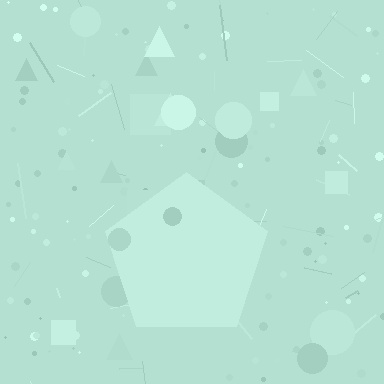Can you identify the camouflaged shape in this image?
The camouflaged shape is a pentagon.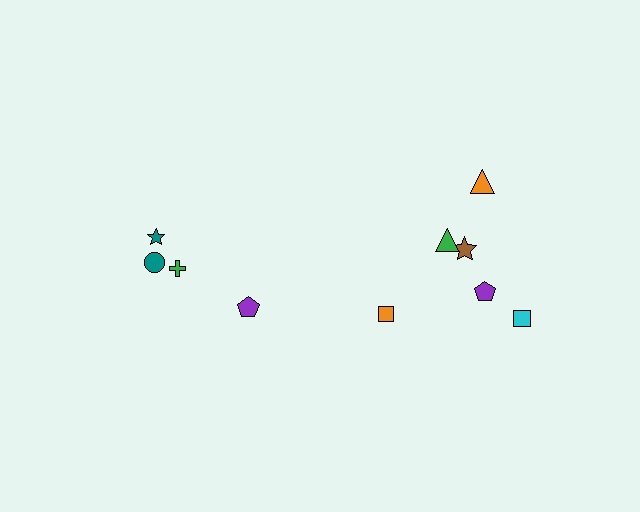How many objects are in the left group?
There are 4 objects.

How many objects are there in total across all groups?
There are 10 objects.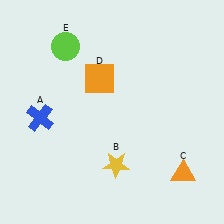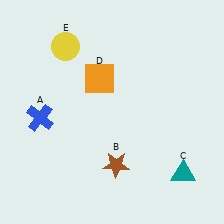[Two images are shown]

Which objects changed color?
B changed from yellow to brown. C changed from orange to teal. E changed from lime to yellow.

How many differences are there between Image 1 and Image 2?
There are 3 differences between the two images.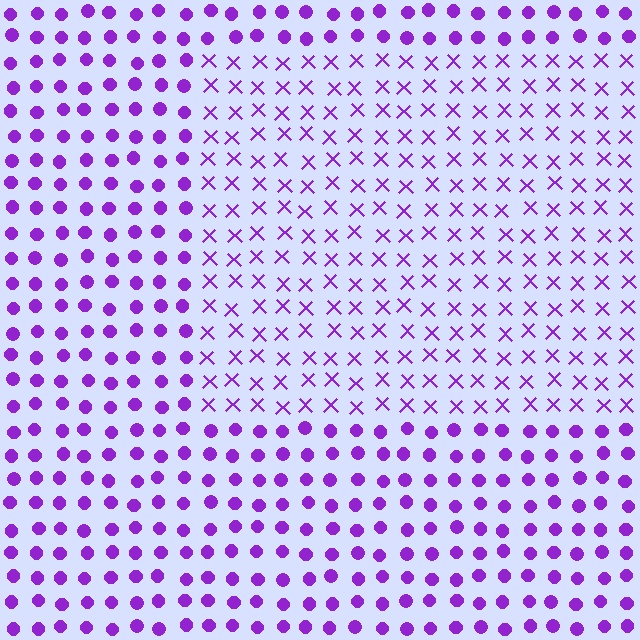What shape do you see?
I see a rectangle.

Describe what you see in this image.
The image is filled with small purple elements arranged in a uniform grid. A rectangle-shaped region contains X marks, while the surrounding area contains circles. The boundary is defined purely by the change in element shape.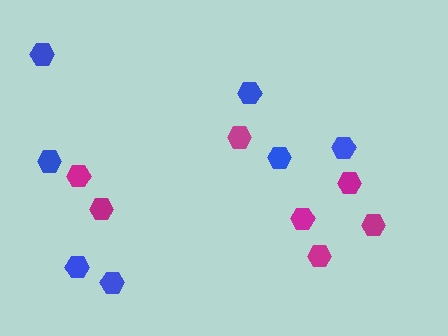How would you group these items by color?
There are 2 groups: one group of blue hexagons (7) and one group of magenta hexagons (7).